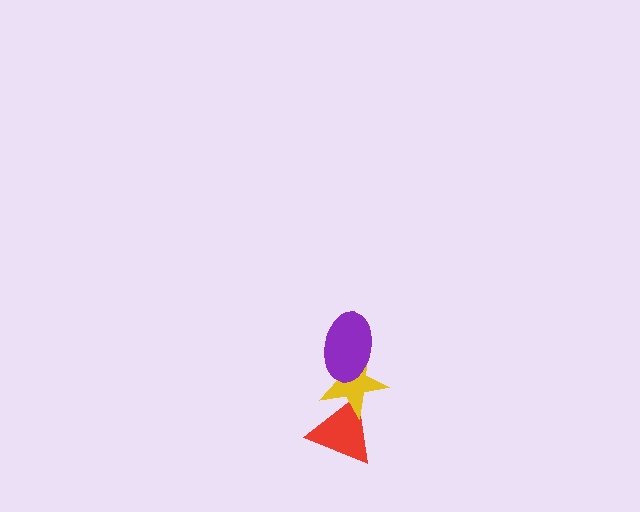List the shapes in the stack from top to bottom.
From top to bottom: the purple ellipse, the yellow star, the red triangle.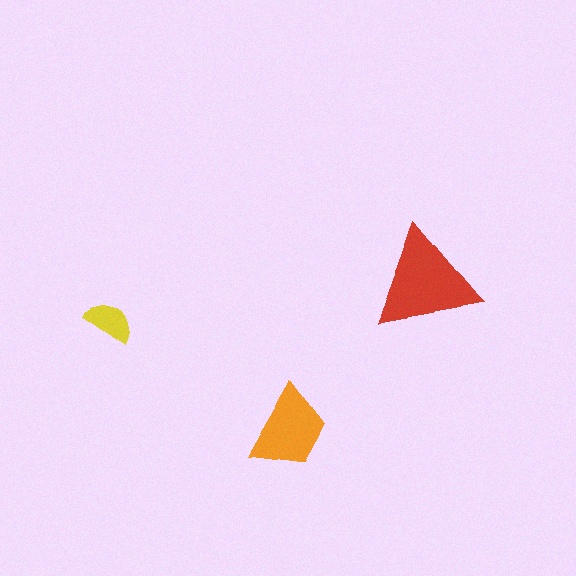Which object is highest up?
The red triangle is topmost.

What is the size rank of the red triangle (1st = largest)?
1st.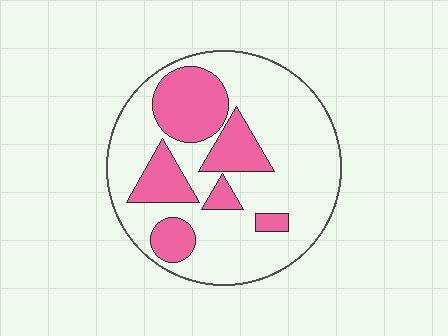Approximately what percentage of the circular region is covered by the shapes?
Approximately 30%.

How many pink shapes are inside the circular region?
6.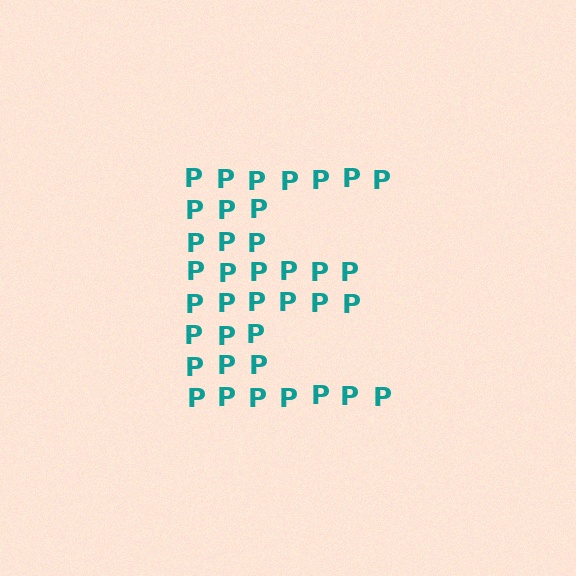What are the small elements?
The small elements are letter P's.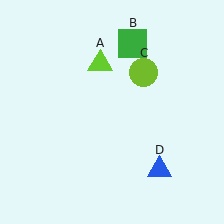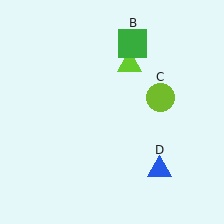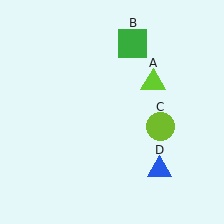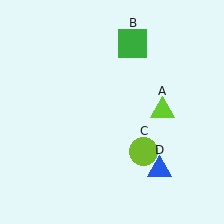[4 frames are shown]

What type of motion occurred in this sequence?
The lime triangle (object A), lime circle (object C) rotated clockwise around the center of the scene.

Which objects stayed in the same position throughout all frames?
Green square (object B) and blue triangle (object D) remained stationary.